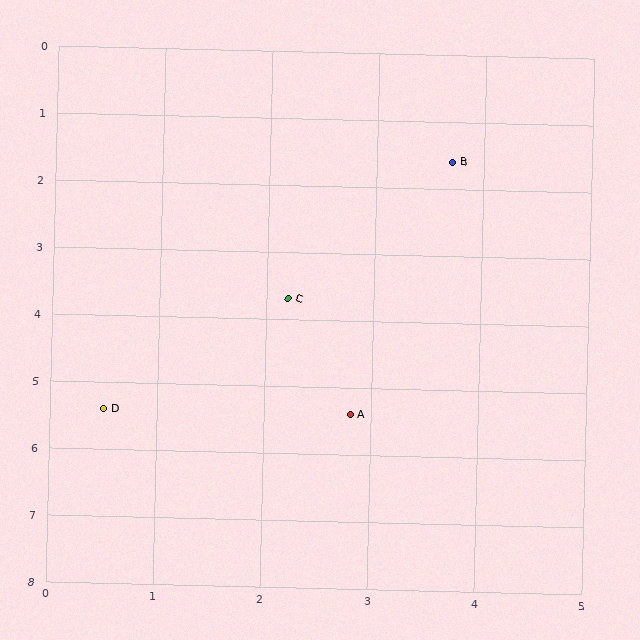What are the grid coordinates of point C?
Point C is at approximately (2.2, 3.7).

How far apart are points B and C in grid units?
Points B and C are about 2.6 grid units apart.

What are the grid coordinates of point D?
Point D is at approximately (0.5, 5.4).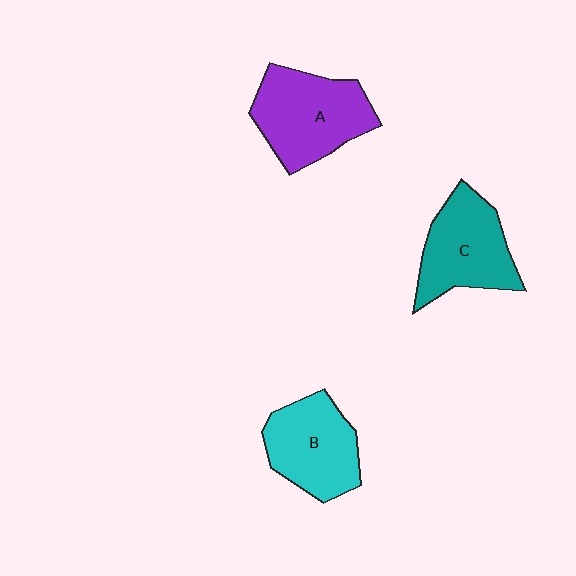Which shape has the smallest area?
Shape B (cyan).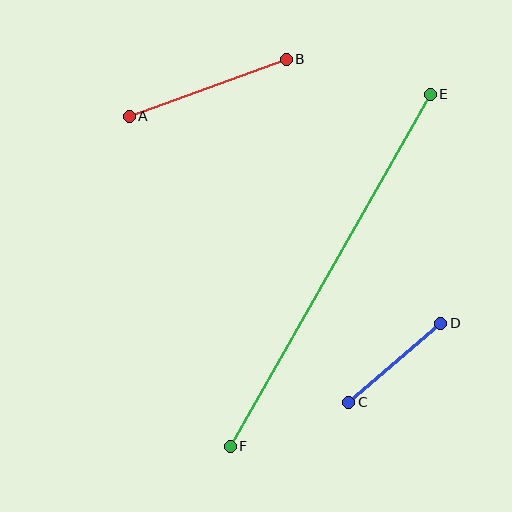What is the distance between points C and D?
The distance is approximately 121 pixels.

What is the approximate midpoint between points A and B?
The midpoint is at approximately (208, 88) pixels.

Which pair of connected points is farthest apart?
Points E and F are farthest apart.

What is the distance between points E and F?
The distance is approximately 405 pixels.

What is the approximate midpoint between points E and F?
The midpoint is at approximately (330, 270) pixels.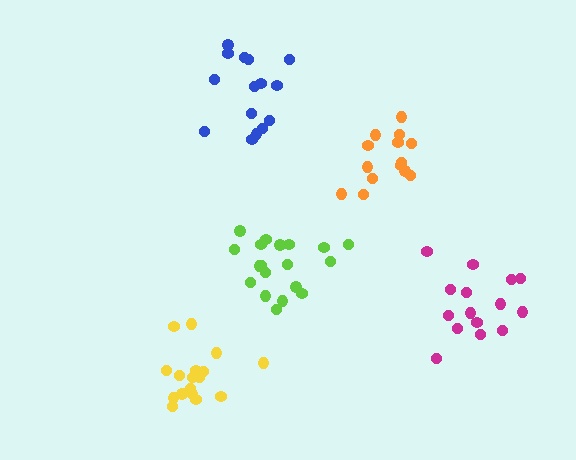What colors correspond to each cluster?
The clusters are colored: yellow, blue, lime, magenta, orange.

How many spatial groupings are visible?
There are 5 spatial groupings.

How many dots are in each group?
Group 1: 18 dots, Group 2: 15 dots, Group 3: 19 dots, Group 4: 15 dots, Group 5: 14 dots (81 total).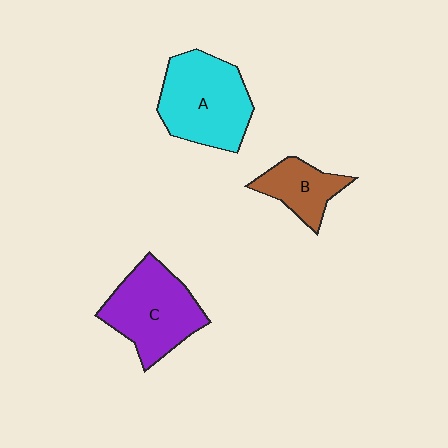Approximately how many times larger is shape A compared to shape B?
Approximately 1.9 times.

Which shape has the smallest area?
Shape B (brown).